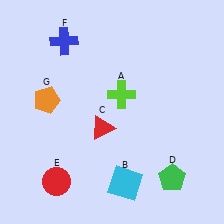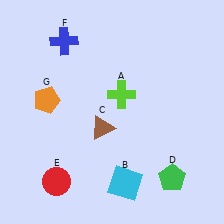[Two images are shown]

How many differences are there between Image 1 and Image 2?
There is 1 difference between the two images.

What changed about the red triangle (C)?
In Image 1, C is red. In Image 2, it changed to brown.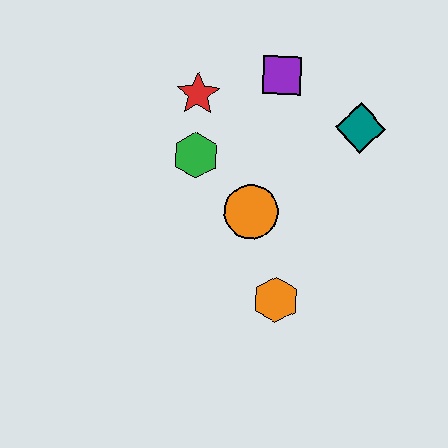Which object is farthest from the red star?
The orange hexagon is farthest from the red star.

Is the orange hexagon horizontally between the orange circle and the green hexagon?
No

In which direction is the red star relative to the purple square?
The red star is to the left of the purple square.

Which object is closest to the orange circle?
The green hexagon is closest to the orange circle.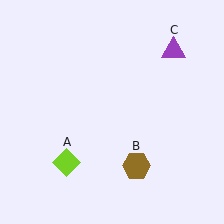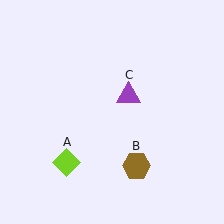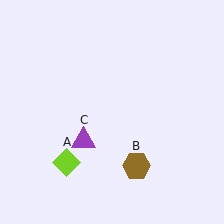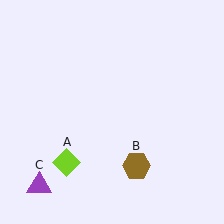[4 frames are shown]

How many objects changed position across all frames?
1 object changed position: purple triangle (object C).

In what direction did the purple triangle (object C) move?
The purple triangle (object C) moved down and to the left.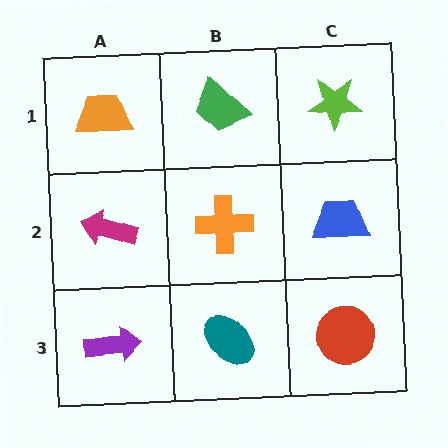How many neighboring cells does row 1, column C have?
2.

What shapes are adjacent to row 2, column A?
An orange trapezoid (row 1, column A), a purple arrow (row 3, column A), an orange cross (row 2, column B).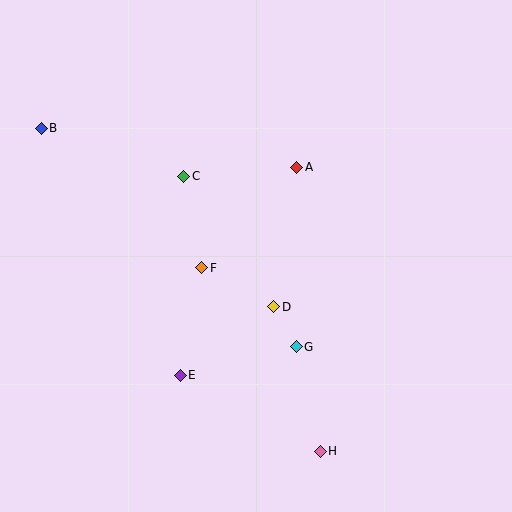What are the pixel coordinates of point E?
Point E is at (180, 375).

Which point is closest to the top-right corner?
Point A is closest to the top-right corner.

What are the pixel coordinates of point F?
Point F is at (202, 268).